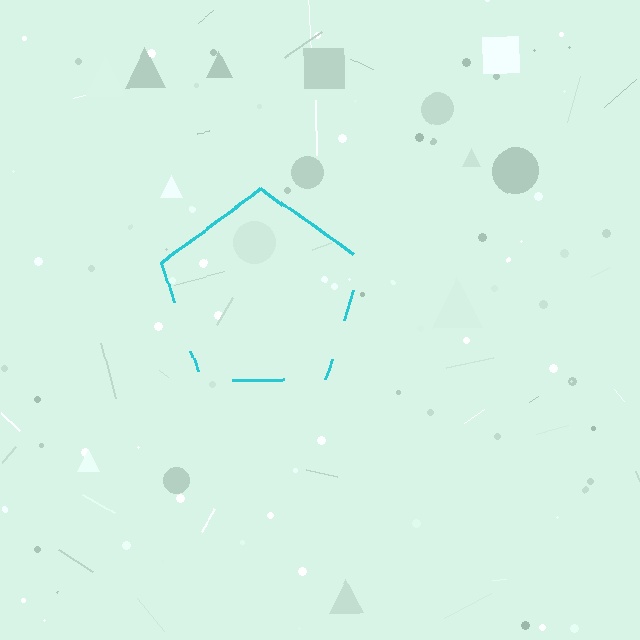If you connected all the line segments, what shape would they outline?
They would outline a pentagon.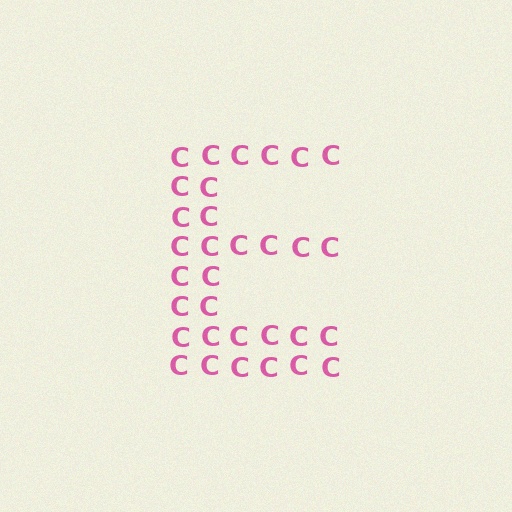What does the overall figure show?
The overall figure shows the letter E.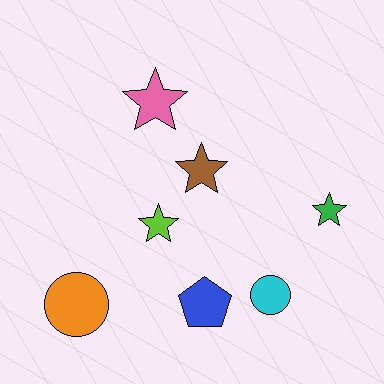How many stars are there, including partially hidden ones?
There are 4 stars.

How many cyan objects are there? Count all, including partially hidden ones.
There is 1 cyan object.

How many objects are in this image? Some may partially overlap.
There are 7 objects.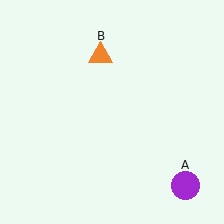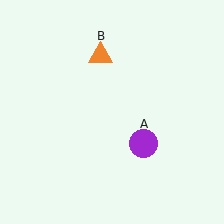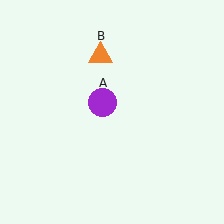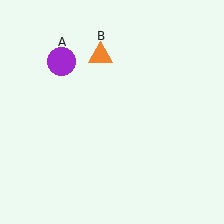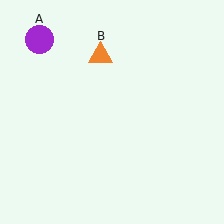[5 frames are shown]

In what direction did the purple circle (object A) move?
The purple circle (object A) moved up and to the left.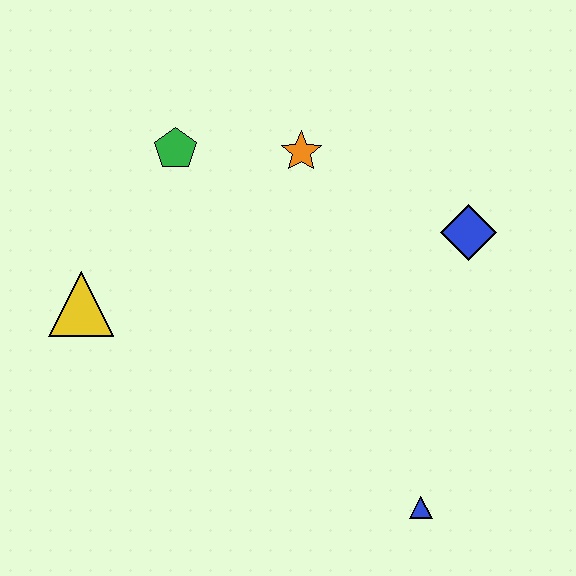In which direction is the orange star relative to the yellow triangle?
The orange star is to the right of the yellow triangle.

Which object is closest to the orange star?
The green pentagon is closest to the orange star.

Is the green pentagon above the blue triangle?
Yes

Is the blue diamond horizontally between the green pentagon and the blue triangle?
No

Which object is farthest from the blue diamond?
The yellow triangle is farthest from the blue diamond.